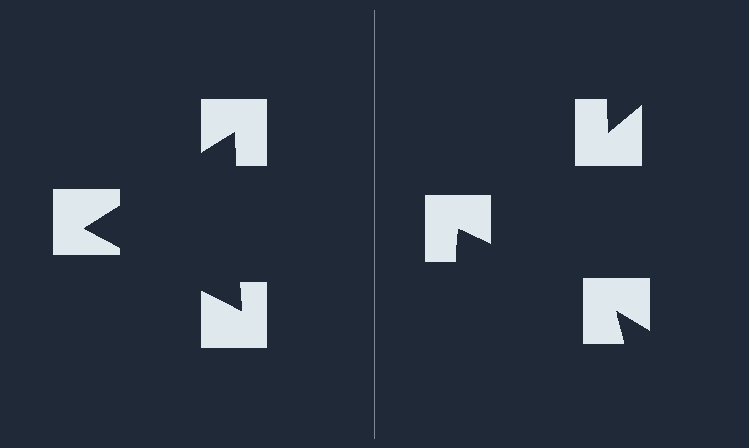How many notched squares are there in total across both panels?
6 — 3 on each side.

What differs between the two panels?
The notched squares are positioned identically on both sides; only the wedge orientations differ. On the left they align to a triangle; on the right they are misaligned.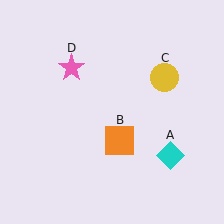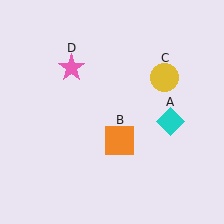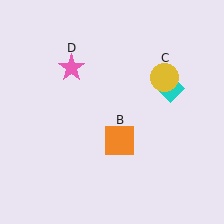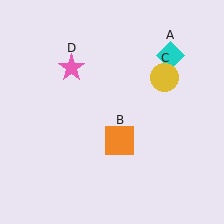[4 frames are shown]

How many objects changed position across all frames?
1 object changed position: cyan diamond (object A).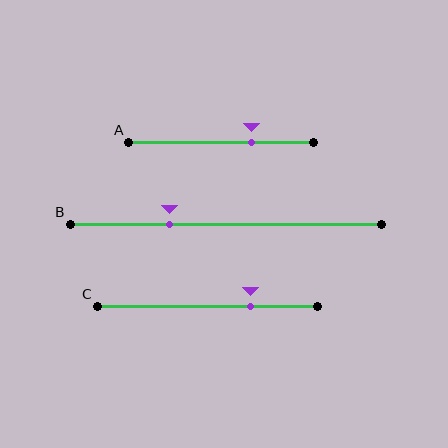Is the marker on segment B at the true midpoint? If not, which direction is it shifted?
No, the marker on segment B is shifted to the left by about 18% of the segment length.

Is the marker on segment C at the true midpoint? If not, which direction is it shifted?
No, the marker on segment C is shifted to the right by about 20% of the segment length.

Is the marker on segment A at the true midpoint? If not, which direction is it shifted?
No, the marker on segment A is shifted to the right by about 17% of the segment length.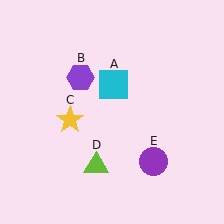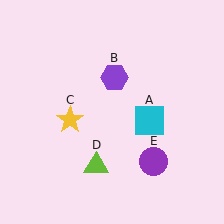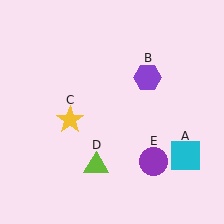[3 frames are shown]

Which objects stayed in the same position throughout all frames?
Yellow star (object C) and lime triangle (object D) and purple circle (object E) remained stationary.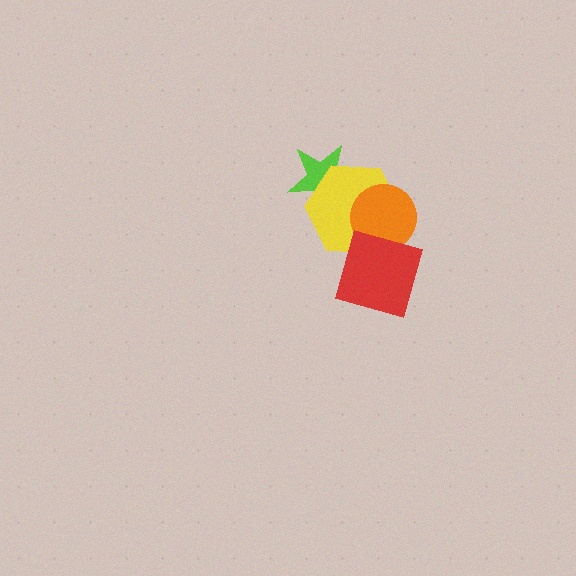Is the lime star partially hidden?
Yes, it is partially covered by another shape.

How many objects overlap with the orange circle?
2 objects overlap with the orange circle.